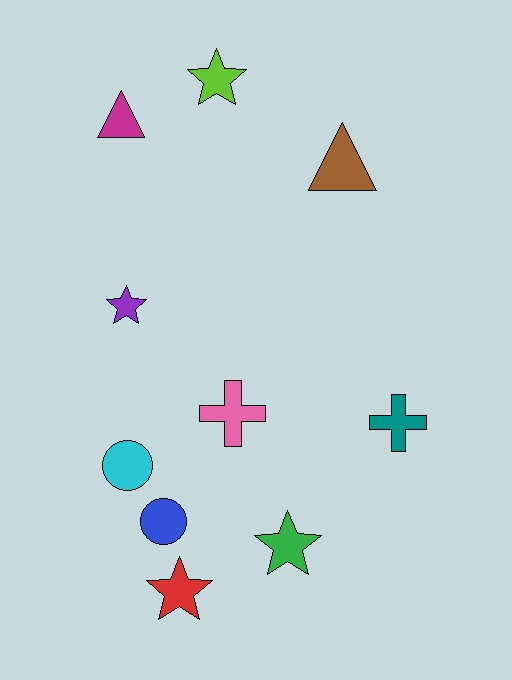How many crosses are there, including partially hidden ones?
There are 2 crosses.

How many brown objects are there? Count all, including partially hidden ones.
There is 1 brown object.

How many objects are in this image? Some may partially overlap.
There are 10 objects.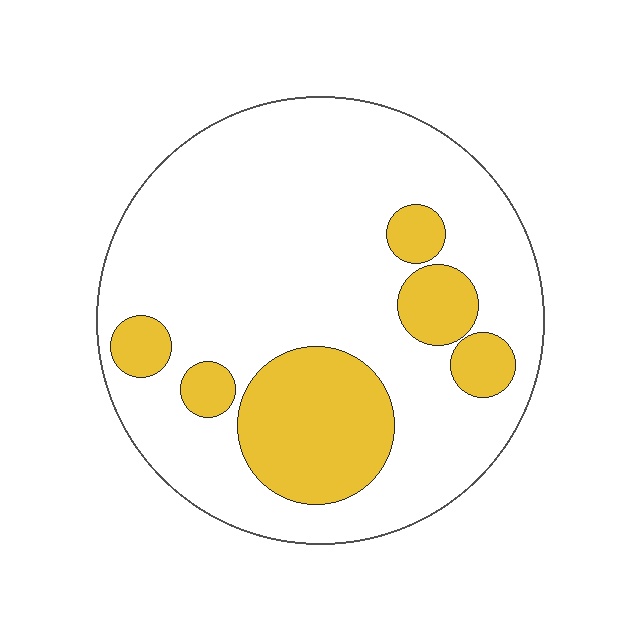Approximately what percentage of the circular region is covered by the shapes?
Approximately 25%.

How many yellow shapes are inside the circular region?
6.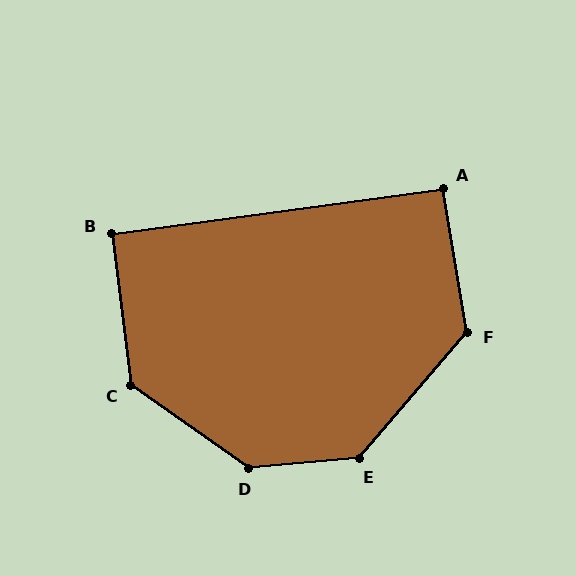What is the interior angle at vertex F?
Approximately 130 degrees (obtuse).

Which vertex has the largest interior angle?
D, at approximately 139 degrees.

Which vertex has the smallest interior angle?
B, at approximately 90 degrees.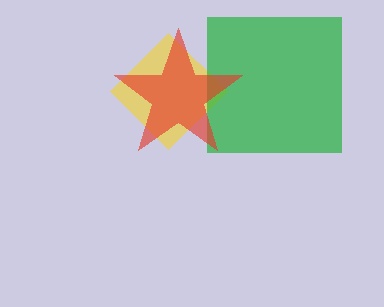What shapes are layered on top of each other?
The layered shapes are: a yellow diamond, a green square, a red star.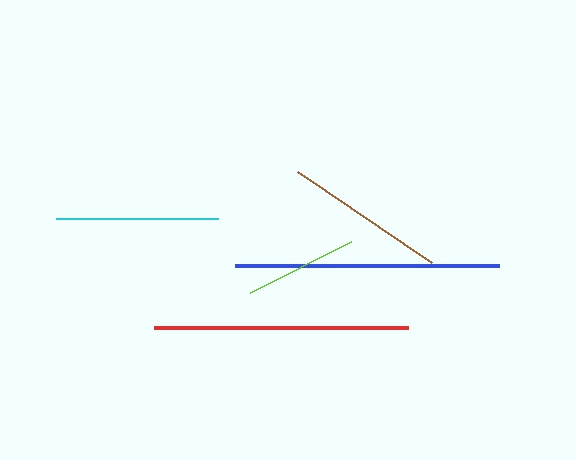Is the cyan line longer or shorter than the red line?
The red line is longer than the cyan line.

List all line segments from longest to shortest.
From longest to shortest: blue, red, brown, cyan, lime.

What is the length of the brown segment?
The brown segment is approximately 162 pixels long.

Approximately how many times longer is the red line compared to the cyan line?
The red line is approximately 1.6 times the length of the cyan line.